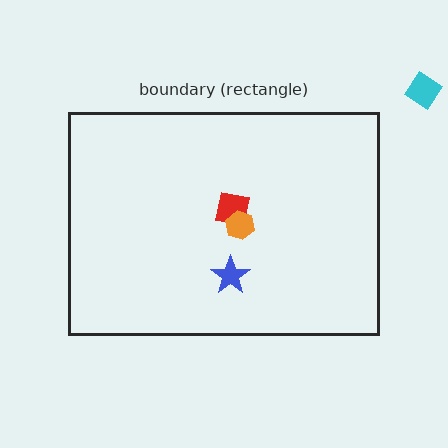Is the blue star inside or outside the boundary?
Inside.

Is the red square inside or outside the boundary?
Inside.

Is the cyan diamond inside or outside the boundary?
Outside.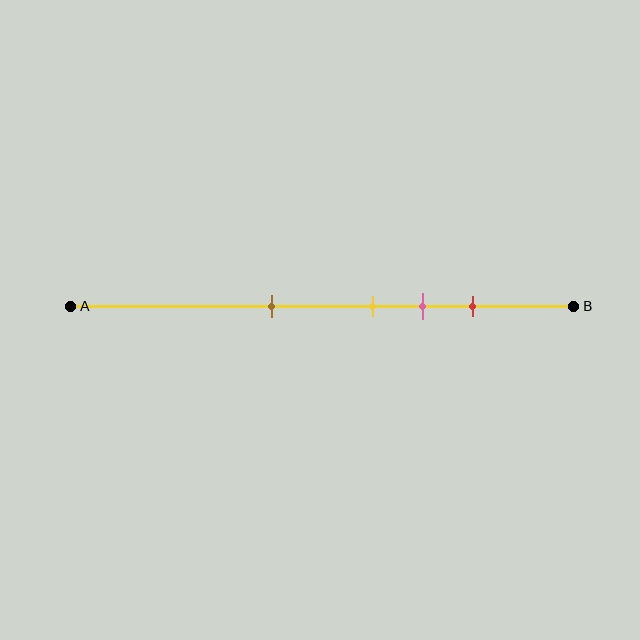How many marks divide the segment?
There are 4 marks dividing the segment.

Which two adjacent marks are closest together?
The yellow and pink marks are the closest adjacent pair.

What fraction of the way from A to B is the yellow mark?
The yellow mark is approximately 60% (0.6) of the way from A to B.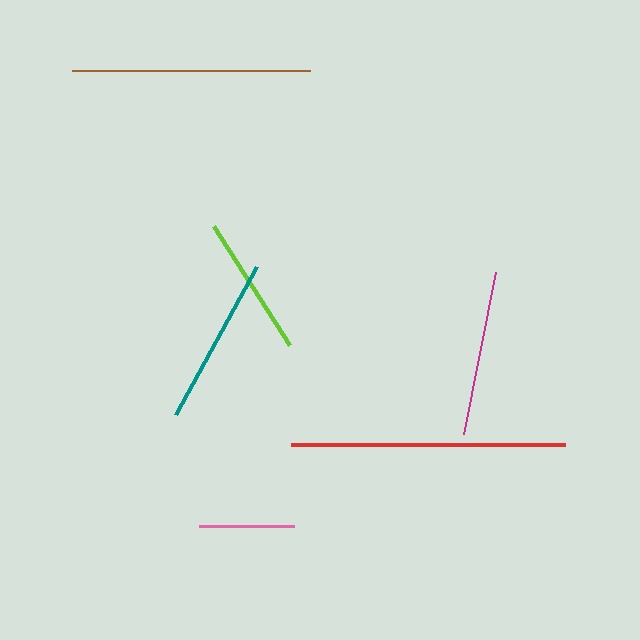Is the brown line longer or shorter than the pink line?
The brown line is longer than the pink line.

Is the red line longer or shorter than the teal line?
The red line is longer than the teal line.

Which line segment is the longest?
The red line is the longest at approximately 274 pixels.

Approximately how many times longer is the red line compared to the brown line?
The red line is approximately 1.1 times the length of the brown line.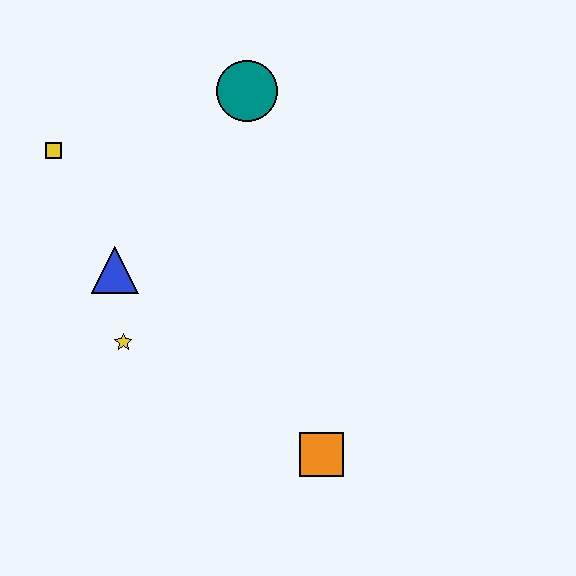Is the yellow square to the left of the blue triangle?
Yes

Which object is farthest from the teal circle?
The orange square is farthest from the teal circle.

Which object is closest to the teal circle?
The yellow square is closest to the teal circle.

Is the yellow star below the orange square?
No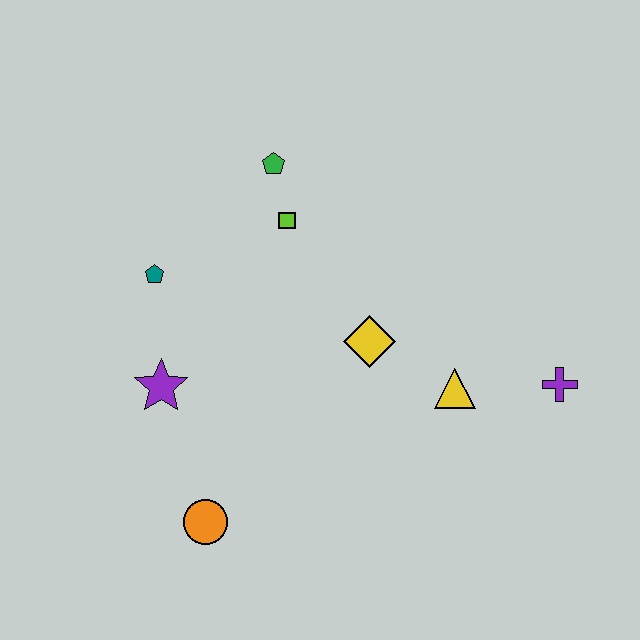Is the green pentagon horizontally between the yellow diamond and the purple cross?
No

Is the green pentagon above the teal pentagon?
Yes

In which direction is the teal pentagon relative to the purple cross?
The teal pentagon is to the left of the purple cross.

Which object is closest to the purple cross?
The yellow triangle is closest to the purple cross.